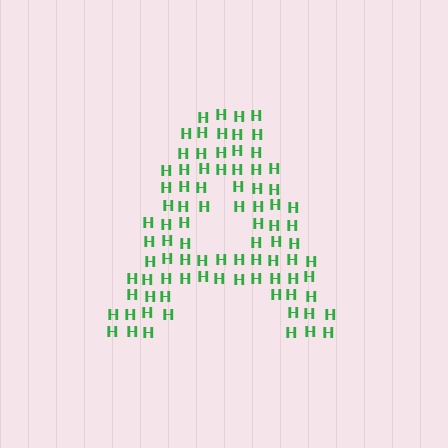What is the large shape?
The large shape is the letter A.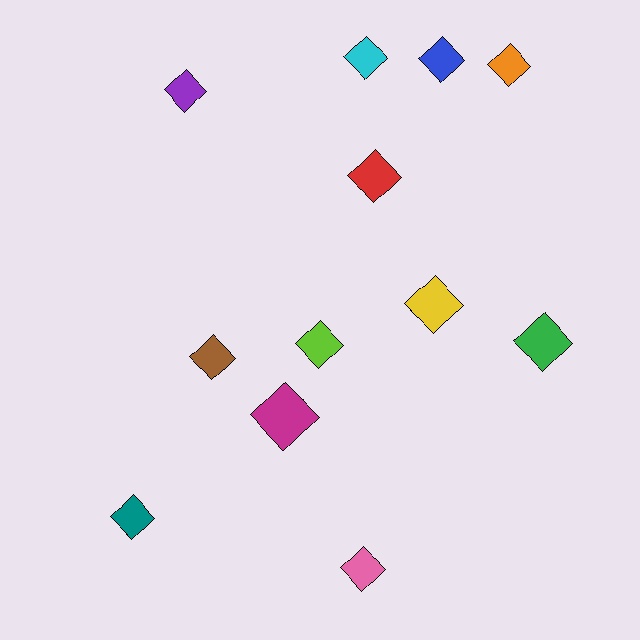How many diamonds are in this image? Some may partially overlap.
There are 12 diamonds.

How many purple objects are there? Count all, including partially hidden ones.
There is 1 purple object.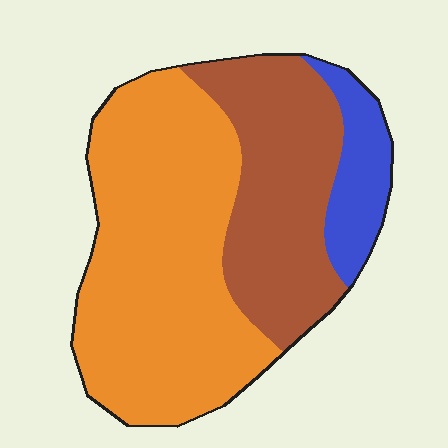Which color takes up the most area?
Orange, at roughly 55%.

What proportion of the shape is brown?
Brown takes up about one third (1/3) of the shape.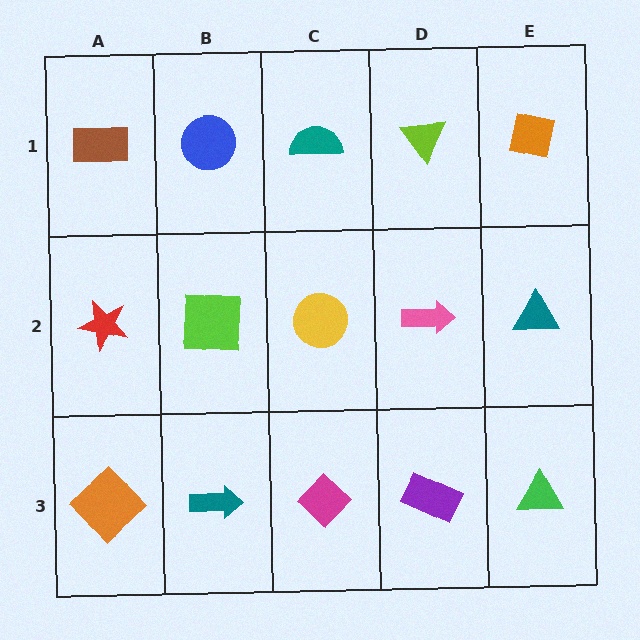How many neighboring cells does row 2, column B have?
4.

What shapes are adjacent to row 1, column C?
A yellow circle (row 2, column C), a blue circle (row 1, column B), a lime triangle (row 1, column D).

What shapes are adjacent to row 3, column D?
A pink arrow (row 2, column D), a magenta diamond (row 3, column C), a green triangle (row 3, column E).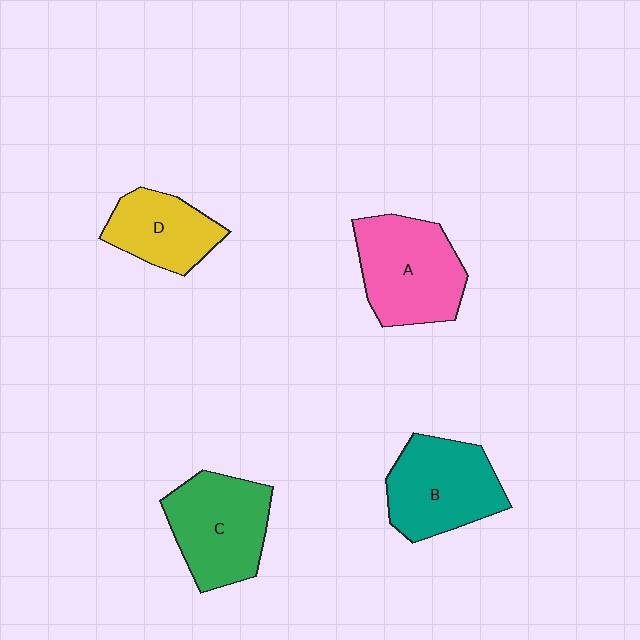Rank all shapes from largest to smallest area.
From largest to smallest: A (pink), C (green), B (teal), D (yellow).